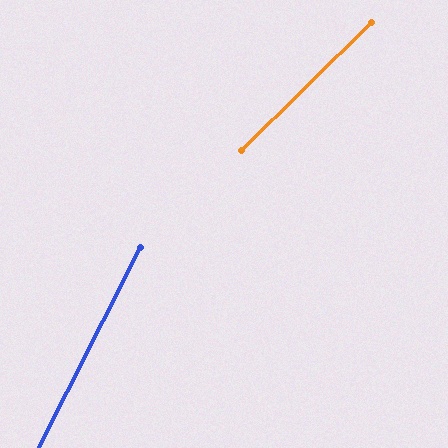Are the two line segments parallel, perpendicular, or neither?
Neither parallel nor perpendicular — they differ by about 19°.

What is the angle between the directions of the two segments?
Approximately 19 degrees.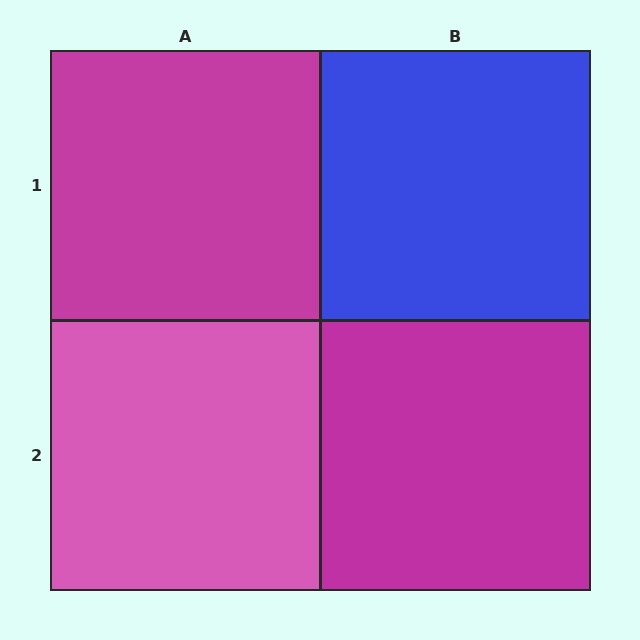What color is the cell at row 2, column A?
Pink.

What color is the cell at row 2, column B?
Magenta.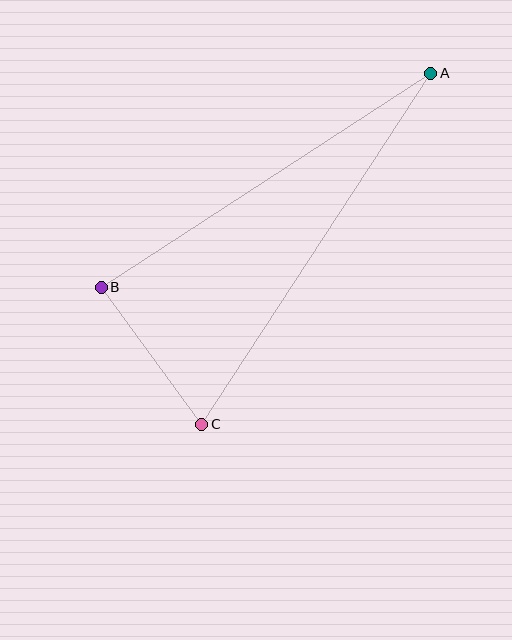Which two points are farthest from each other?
Points A and C are farthest from each other.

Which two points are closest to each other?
Points B and C are closest to each other.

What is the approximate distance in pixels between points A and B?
The distance between A and B is approximately 393 pixels.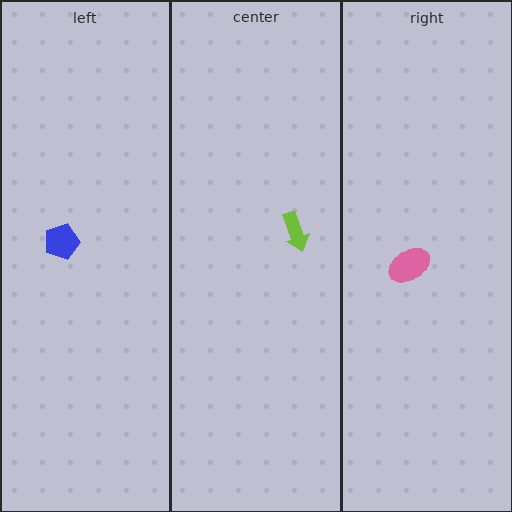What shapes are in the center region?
The lime arrow.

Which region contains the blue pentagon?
The left region.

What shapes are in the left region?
The blue pentagon.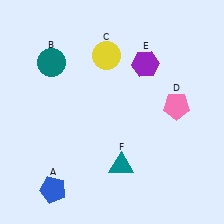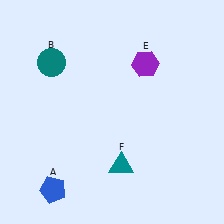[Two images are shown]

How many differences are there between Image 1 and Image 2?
There are 2 differences between the two images.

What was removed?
The pink pentagon (D), the yellow circle (C) were removed in Image 2.